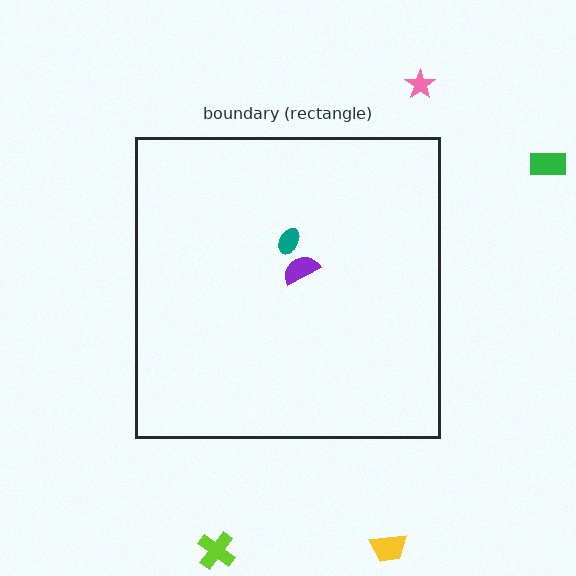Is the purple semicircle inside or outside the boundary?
Inside.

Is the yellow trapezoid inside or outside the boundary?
Outside.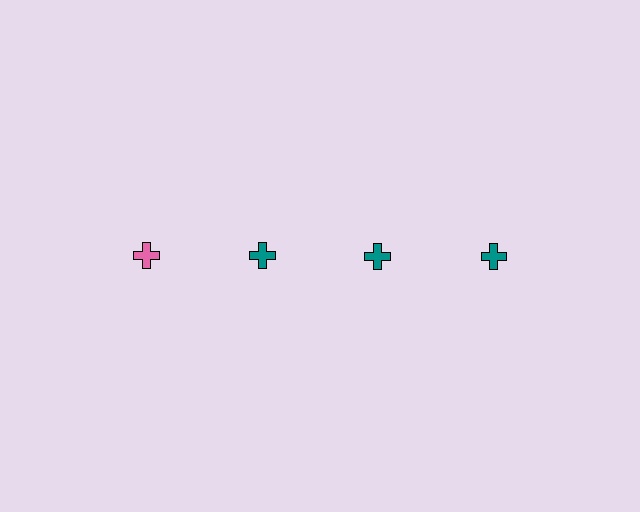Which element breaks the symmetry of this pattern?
The pink cross in the top row, leftmost column breaks the symmetry. All other shapes are teal crosses.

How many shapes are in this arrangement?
There are 4 shapes arranged in a grid pattern.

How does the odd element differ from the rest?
It has a different color: pink instead of teal.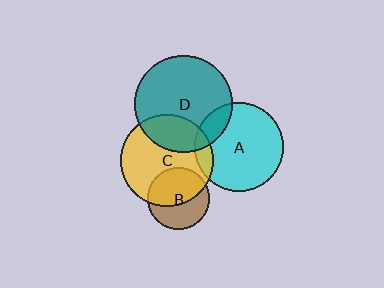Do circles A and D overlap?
Yes.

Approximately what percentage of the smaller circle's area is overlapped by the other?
Approximately 15%.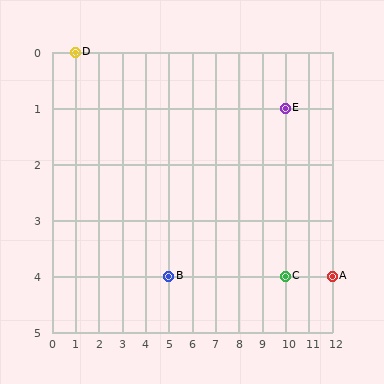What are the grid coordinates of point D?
Point D is at grid coordinates (1, 0).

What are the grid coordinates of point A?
Point A is at grid coordinates (12, 4).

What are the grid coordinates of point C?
Point C is at grid coordinates (10, 4).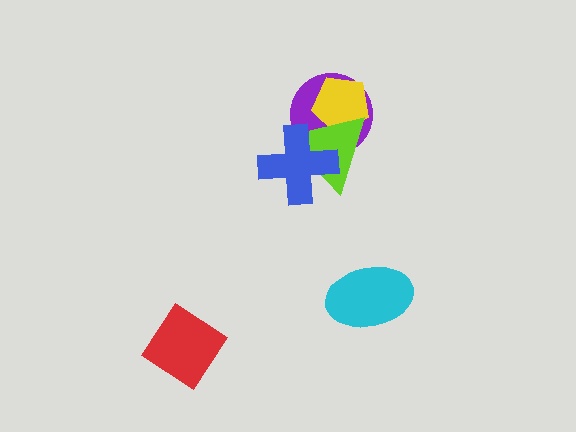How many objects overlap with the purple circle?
3 objects overlap with the purple circle.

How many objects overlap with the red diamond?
0 objects overlap with the red diamond.